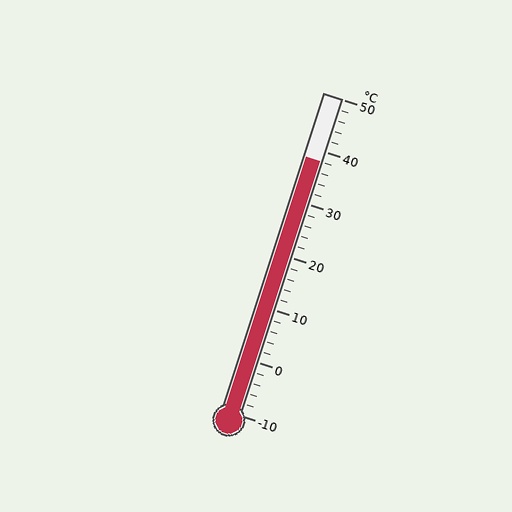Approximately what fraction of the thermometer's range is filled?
The thermometer is filled to approximately 80% of its range.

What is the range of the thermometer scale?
The thermometer scale ranges from -10°C to 50°C.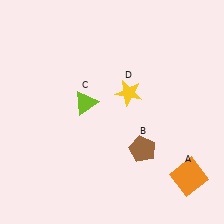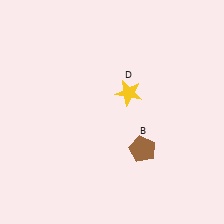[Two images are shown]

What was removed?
The orange square (A), the lime triangle (C) were removed in Image 2.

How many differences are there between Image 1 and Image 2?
There are 2 differences between the two images.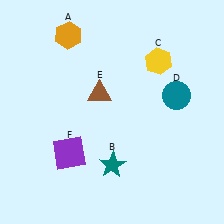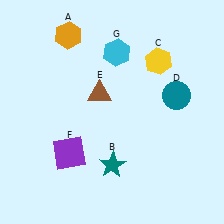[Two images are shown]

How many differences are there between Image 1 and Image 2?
There is 1 difference between the two images.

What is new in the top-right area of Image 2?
A cyan hexagon (G) was added in the top-right area of Image 2.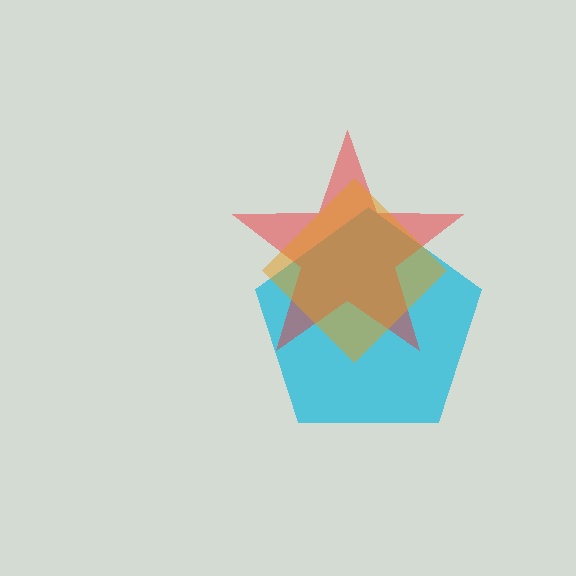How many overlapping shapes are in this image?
There are 3 overlapping shapes in the image.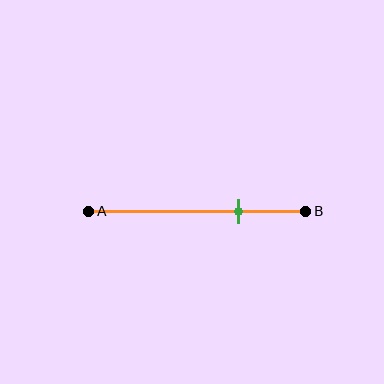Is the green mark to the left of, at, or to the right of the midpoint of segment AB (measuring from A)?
The green mark is to the right of the midpoint of segment AB.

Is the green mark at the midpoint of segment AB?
No, the mark is at about 70% from A, not at the 50% midpoint.